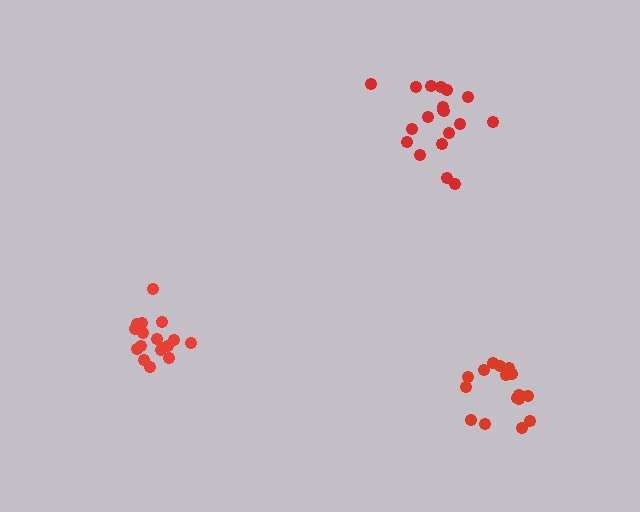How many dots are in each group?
Group 1: 17 dots, Group 2: 19 dots, Group 3: 17 dots (53 total).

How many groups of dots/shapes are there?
There are 3 groups.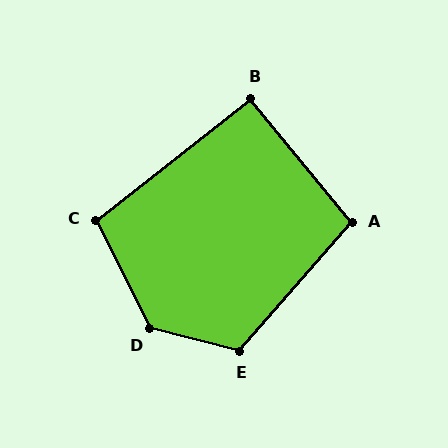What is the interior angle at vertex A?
Approximately 99 degrees (obtuse).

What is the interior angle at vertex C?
Approximately 102 degrees (obtuse).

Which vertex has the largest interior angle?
D, at approximately 131 degrees.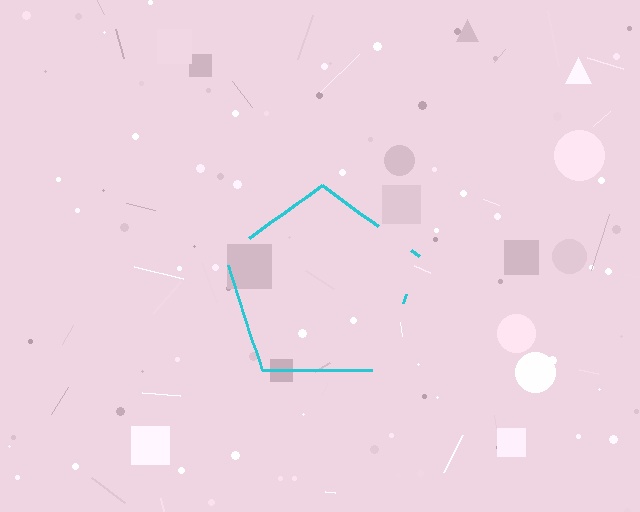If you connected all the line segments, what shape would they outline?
They would outline a pentagon.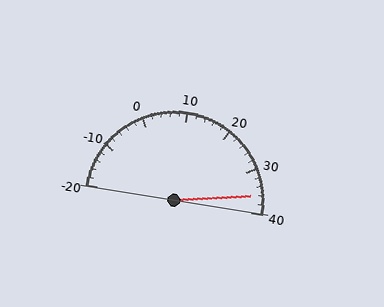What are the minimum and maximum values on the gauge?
The gauge ranges from -20 to 40.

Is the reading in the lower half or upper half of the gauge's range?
The reading is in the upper half of the range (-20 to 40).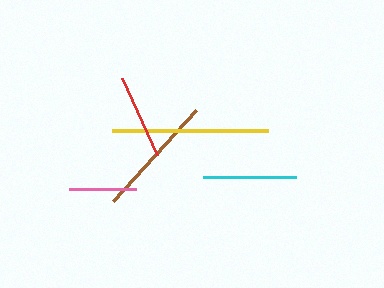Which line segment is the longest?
The yellow line is the longest at approximately 156 pixels.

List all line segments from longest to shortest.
From longest to shortest: yellow, brown, cyan, red, pink.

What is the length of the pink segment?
The pink segment is approximately 68 pixels long.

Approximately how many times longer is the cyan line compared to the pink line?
The cyan line is approximately 1.4 times the length of the pink line.